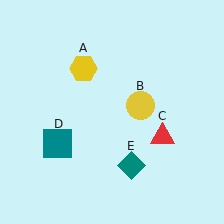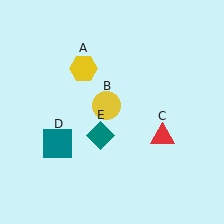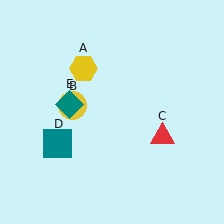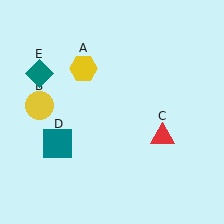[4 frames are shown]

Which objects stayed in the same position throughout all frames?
Yellow hexagon (object A) and red triangle (object C) and teal square (object D) remained stationary.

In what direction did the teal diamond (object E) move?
The teal diamond (object E) moved up and to the left.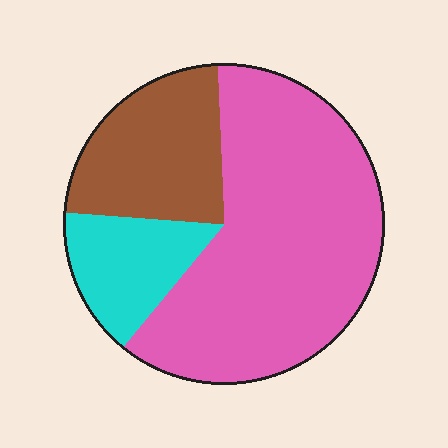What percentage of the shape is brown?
Brown takes up about one quarter (1/4) of the shape.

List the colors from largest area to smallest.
From largest to smallest: pink, brown, cyan.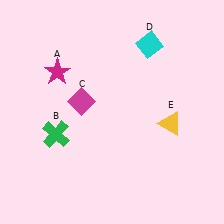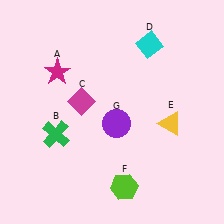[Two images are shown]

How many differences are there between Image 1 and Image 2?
There are 2 differences between the two images.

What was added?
A lime hexagon (F), a purple circle (G) were added in Image 2.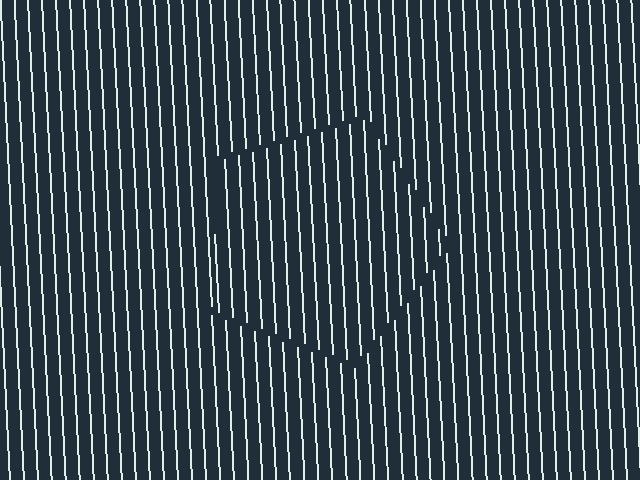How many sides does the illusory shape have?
5 sides — the line-ends trace a pentagon.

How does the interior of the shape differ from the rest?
The interior of the shape contains the same grating, shifted by half a period — the contour is defined by the phase discontinuity where line-ends from the inner and outer gratings abut.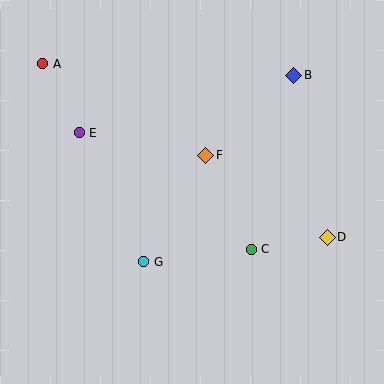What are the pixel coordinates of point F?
Point F is at (206, 155).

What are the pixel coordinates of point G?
Point G is at (144, 262).